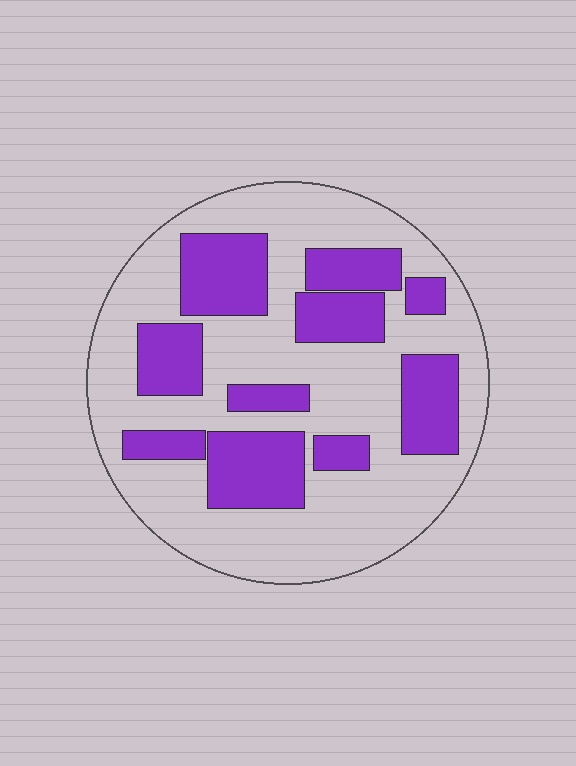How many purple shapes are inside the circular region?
10.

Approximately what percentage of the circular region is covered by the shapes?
Approximately 35%.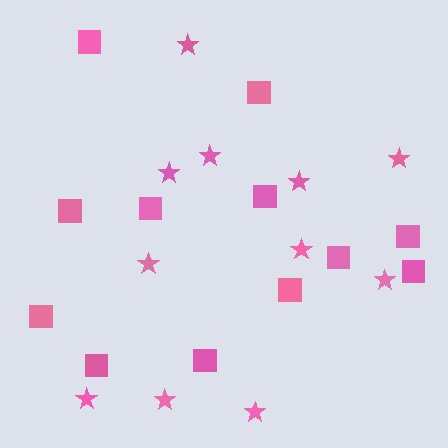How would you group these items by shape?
There are 2 groups: one group of squares (12) and one group of stars (11).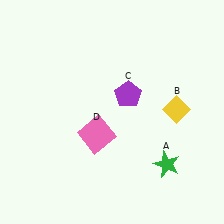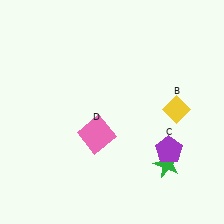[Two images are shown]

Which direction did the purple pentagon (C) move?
The purple pentagon (C) moved down.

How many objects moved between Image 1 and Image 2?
1 object moved between the two images.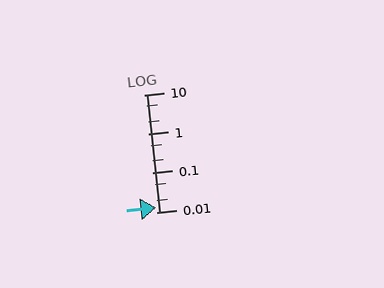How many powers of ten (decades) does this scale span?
The scale spans 3 decades, from 0.01 to 10.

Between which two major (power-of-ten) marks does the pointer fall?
The pointer is between 0.01 and 0.1.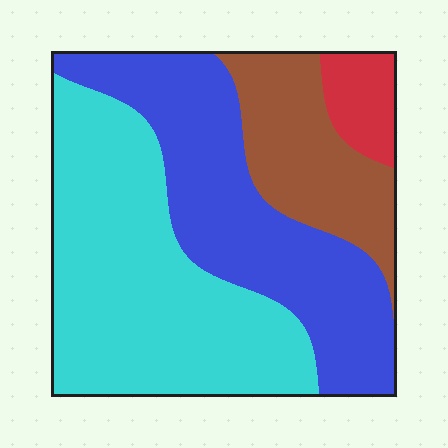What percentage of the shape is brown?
Brown covers about 20% of the shape.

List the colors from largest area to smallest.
From largest to smallest: cyan, blue, brown, red.